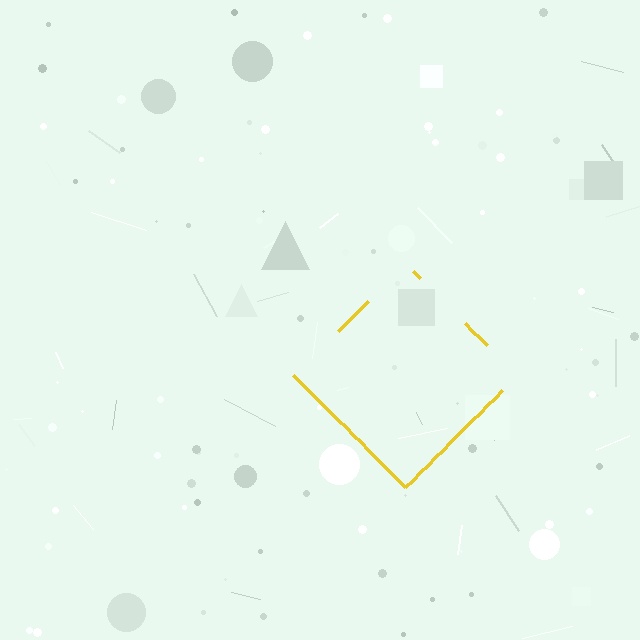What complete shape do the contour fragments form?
The contour fragments form a diamond.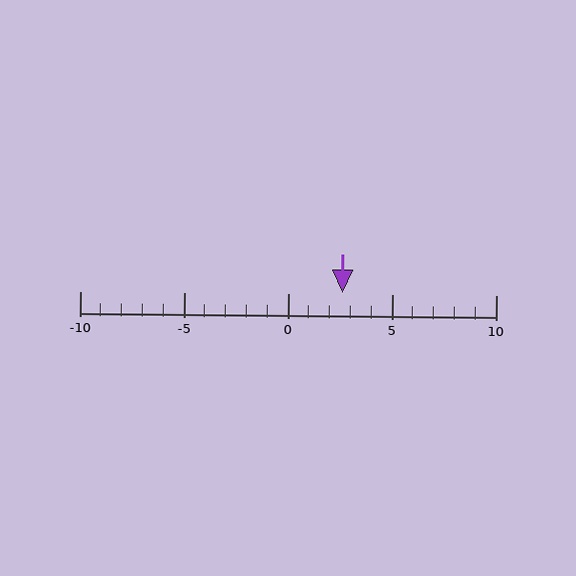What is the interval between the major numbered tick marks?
The major tick marks are spaced 5 units apart.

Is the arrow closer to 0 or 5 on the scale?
The arrow is closer to 5.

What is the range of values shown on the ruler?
The ruler shows values from -10 to 10.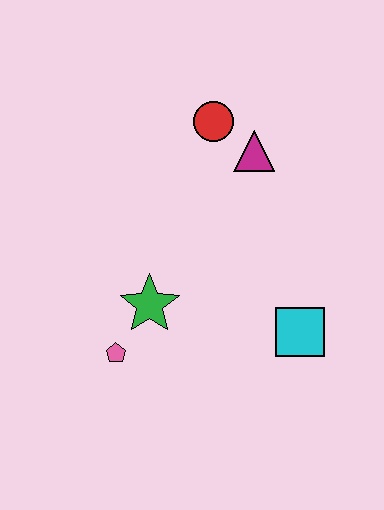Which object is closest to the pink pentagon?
The green star is closest to the pink pentagon.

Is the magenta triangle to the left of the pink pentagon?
No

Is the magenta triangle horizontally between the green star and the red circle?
No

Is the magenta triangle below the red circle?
Yes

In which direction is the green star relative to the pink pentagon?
The green star is above the pink pentagon.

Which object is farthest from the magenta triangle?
The pink pentagon is farthest from the magenta triangle.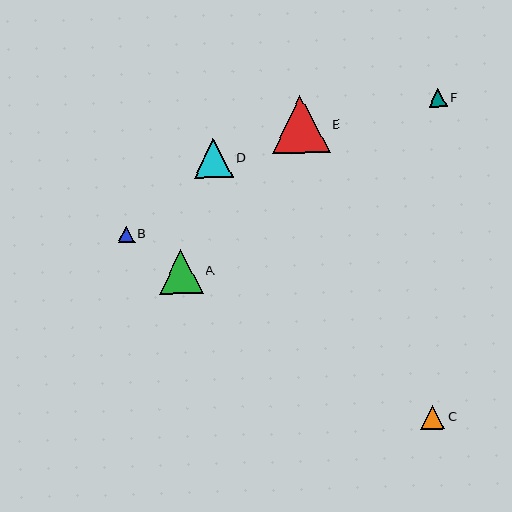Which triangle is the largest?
Triangle E is the largest with a size of approximately 58 pixels.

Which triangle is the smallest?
Triangle B is the smallest with a size of approximately 16 pixels.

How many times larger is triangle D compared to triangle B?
Triangle D is approximately 2.4 times the size of triangle B.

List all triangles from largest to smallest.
From largest to smallest: E, A, D, C, F, B.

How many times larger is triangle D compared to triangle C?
Triangle D is approximately 1.6 times the size of triangle C.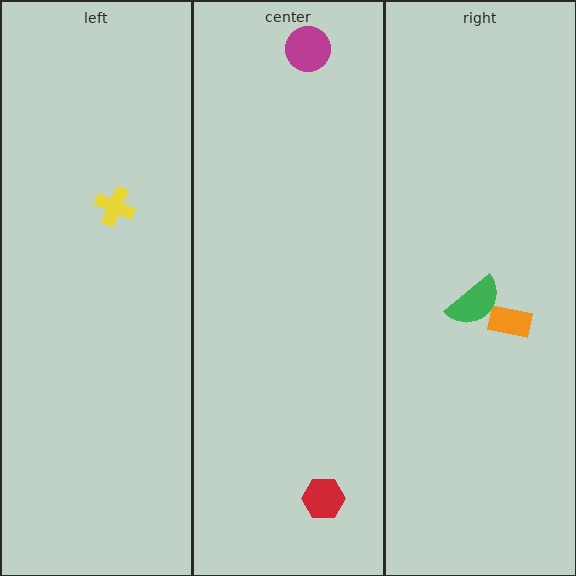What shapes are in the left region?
The yellow cross.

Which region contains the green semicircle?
The right region.